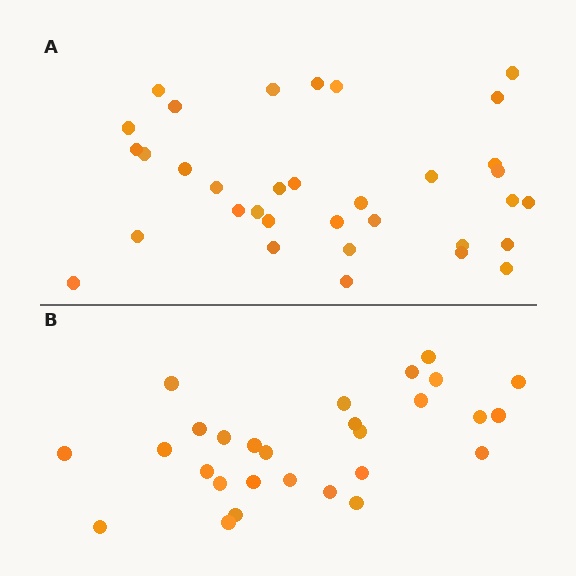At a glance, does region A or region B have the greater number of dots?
Region A (the top region) has more dots.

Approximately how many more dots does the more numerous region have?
Region A has about 6 more dots than region B.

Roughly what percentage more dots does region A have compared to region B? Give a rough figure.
About 20% more.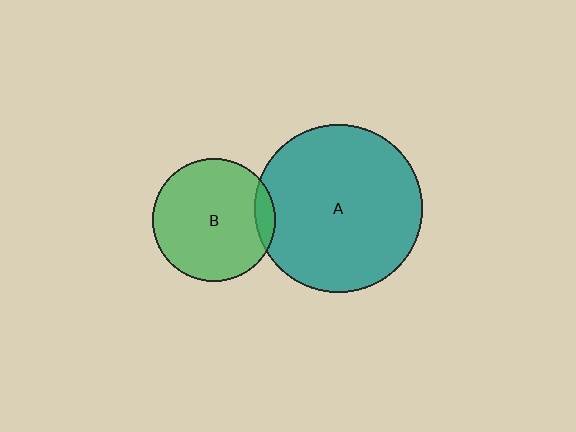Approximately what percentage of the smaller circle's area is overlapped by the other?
Approximately 10%.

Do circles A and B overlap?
Yes.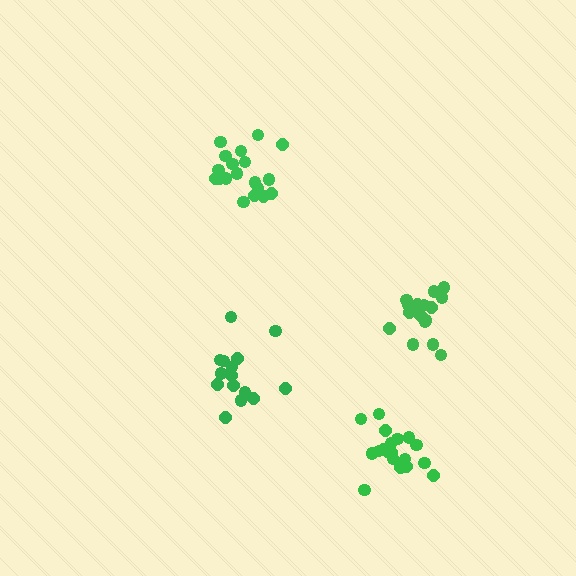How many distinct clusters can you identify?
There are 4 distinct clusters.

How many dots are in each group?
Group 1: 19 dots, Group 2: 16 dots, Group 3: 20 dots, Group 4: 16 dots (71 total).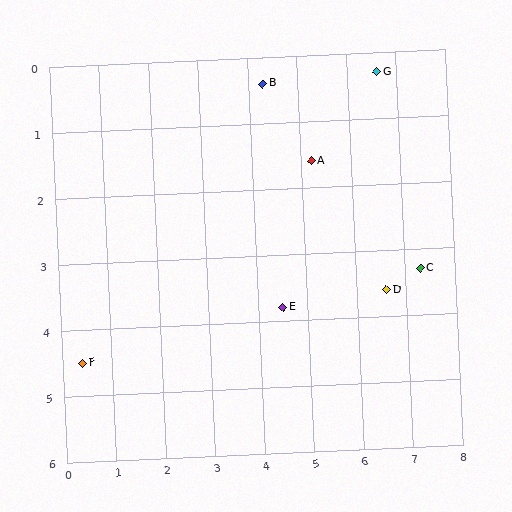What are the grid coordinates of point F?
Point F is at approximately (0.4, 4.5).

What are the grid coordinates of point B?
Point B is at approximately (4.3, 0.4).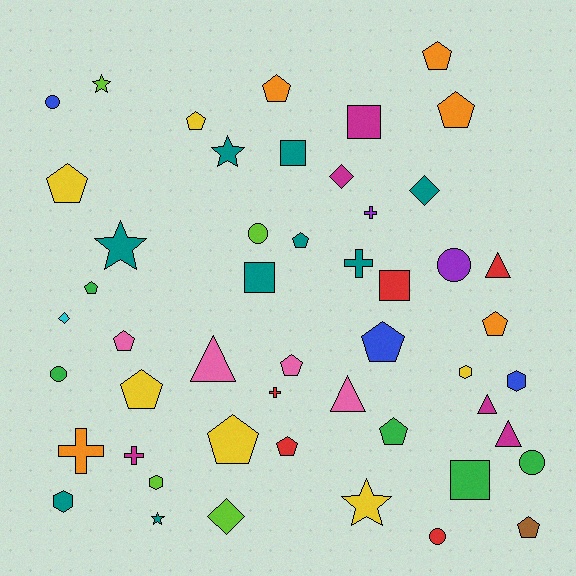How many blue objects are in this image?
There are 3 blue objects.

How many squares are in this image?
There are 5 squares.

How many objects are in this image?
There are 50 objects.